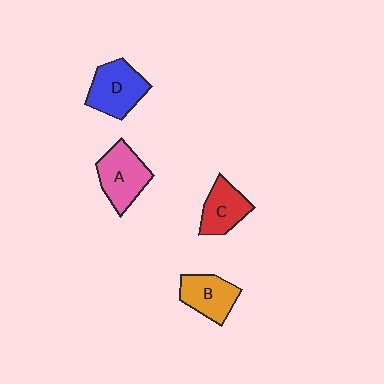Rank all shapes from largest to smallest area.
From largest to smallest: D (blue), A (pink), B (orange), C (red).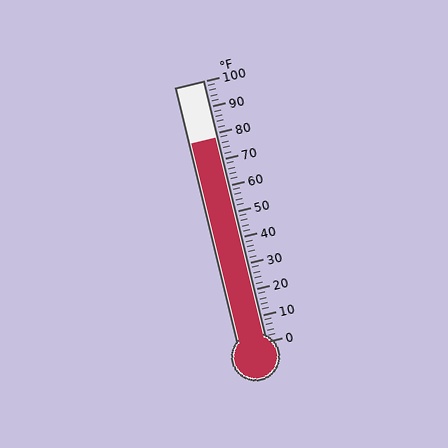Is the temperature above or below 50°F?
The temperature is above 50°F.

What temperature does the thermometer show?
The thermometer shows approximately 78°F.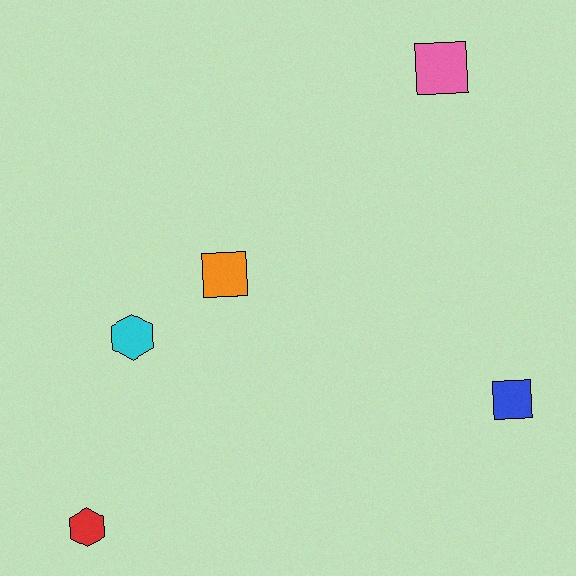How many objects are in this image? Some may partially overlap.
There are 5 objects.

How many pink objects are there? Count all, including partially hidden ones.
There is 1 pink object.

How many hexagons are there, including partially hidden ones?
There are 2 hexagons.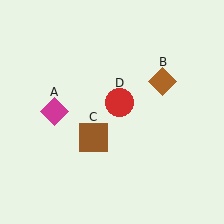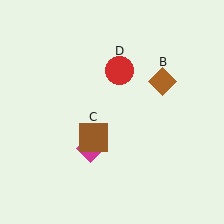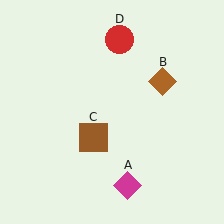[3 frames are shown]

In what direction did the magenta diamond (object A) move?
The magenta diamond (object A) moved down and to the right.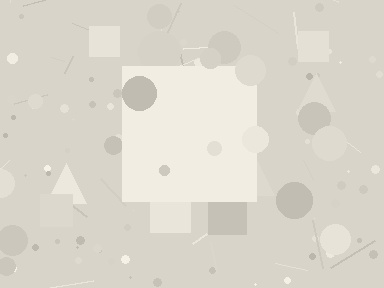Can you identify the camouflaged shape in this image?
The camouflaged shape is a square.